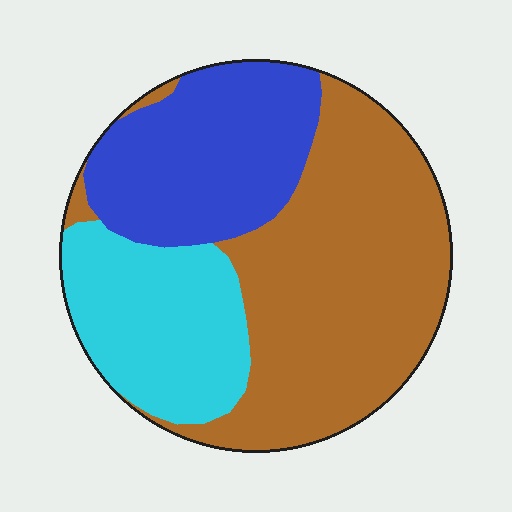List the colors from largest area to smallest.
From largest to smallest: brown, blue, cyan.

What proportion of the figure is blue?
Blue takes up about one quarter (1/4) of the figure.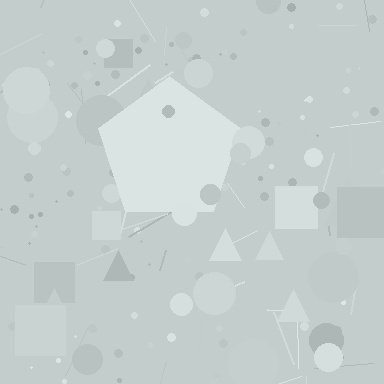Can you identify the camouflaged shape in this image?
The camouflaged shape is a pentagon.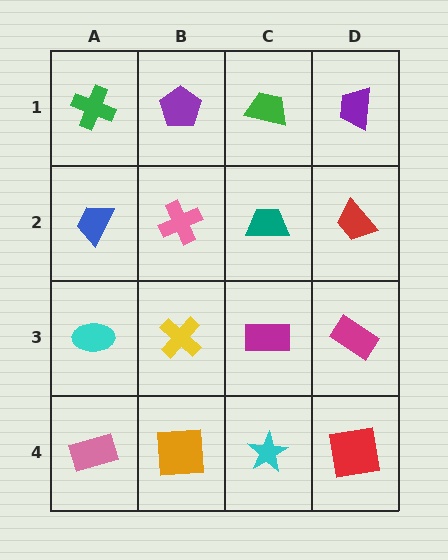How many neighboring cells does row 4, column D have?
2.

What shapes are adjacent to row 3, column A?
A blue trapezoid (row 2, column A), a pink rectangle (row 4, column A), a yellow cross (row 3, column B).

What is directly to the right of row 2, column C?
A red trapezoid.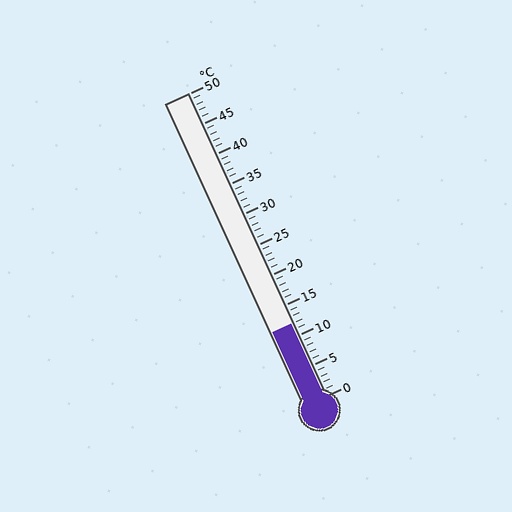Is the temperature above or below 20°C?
The temperature is below 20°C.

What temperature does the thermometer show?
The thermometer shows approximately 12°C.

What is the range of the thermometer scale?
The thermometer scale ranges from 0°C to 50°C.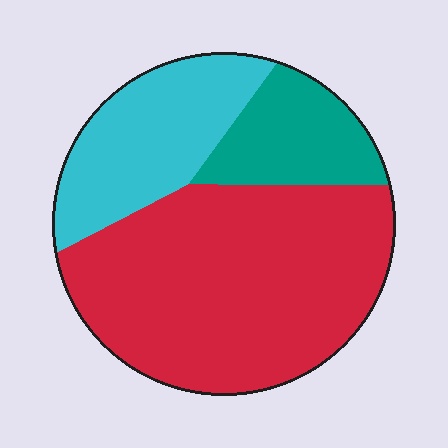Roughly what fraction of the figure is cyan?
Cyan covers 24% of the figure.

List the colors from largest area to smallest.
From largest to smallest: red, cyan, teal.